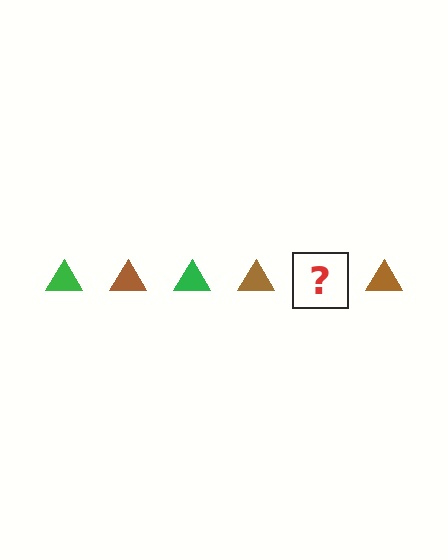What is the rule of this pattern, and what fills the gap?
The rule is that the pattern cycles through green, brown triangles. The gap should be filled with a green triangle.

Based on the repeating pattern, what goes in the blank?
The blank should be a green triangle.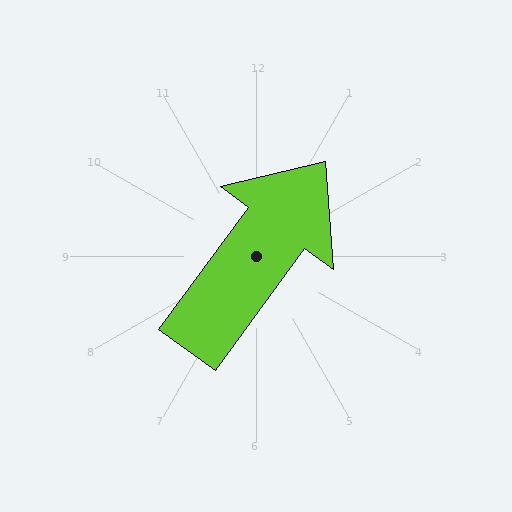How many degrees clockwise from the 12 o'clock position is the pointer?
Approximately 36 degrees.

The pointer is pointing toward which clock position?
Roughly 1 o'clock.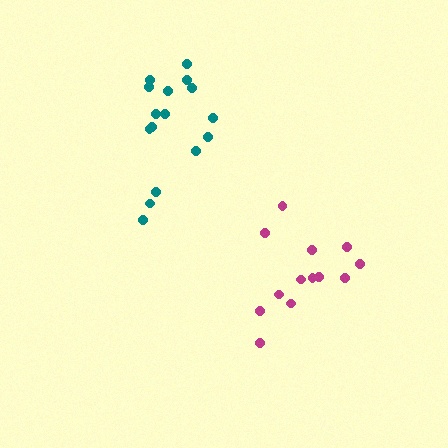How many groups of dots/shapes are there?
There are 2 groups.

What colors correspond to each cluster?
The clusters are colored: teal, magenta.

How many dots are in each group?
Group 1: 16 dots, Group 2: 13 dots (29 total).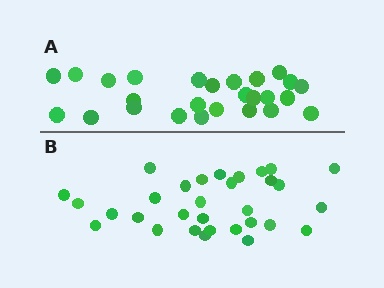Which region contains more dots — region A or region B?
Region B (the bottom region) has more dots.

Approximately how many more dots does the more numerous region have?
Region B has about 5 more dots than region A.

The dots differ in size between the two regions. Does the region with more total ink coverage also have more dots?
No. Region A has more total ink coverage because its dots are larger, but region B actually contains more individual dots. Total area can be misleading — the number of items is what matters here.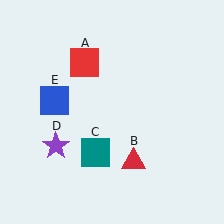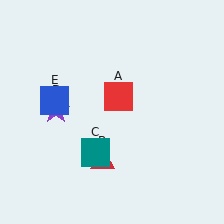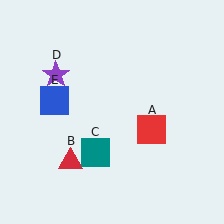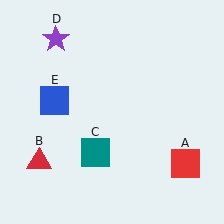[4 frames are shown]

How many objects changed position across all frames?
3 objects changed position: red square (object A), red triangle (object B), purple star (object D).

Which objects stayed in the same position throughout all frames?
Teal square (object C) and blue square (object E) remained stationary.